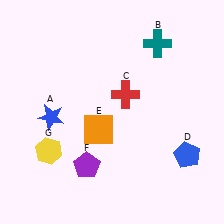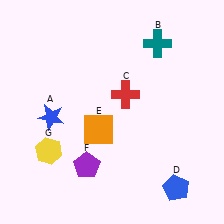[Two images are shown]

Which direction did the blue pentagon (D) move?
The blue pentagon (D) moved down.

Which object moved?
The blue pentagon (D) moved down.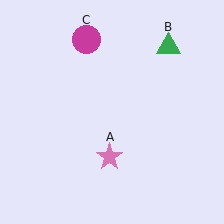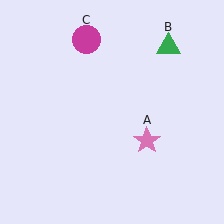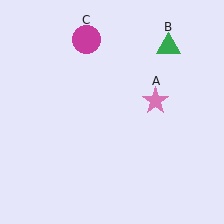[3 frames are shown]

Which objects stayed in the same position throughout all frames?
Green triangle (object B) and magenta circle (object C) remained stationary.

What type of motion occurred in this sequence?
The pink star (object A) rotated counterclockwise around the center of the scene.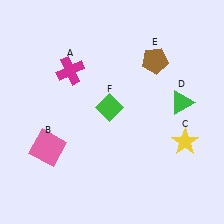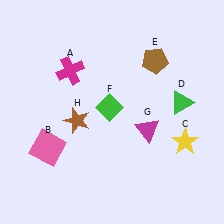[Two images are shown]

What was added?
A magenta triangle (G), a brown star (H) were added in Image 2.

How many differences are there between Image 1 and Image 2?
There are 2 differences between the two images.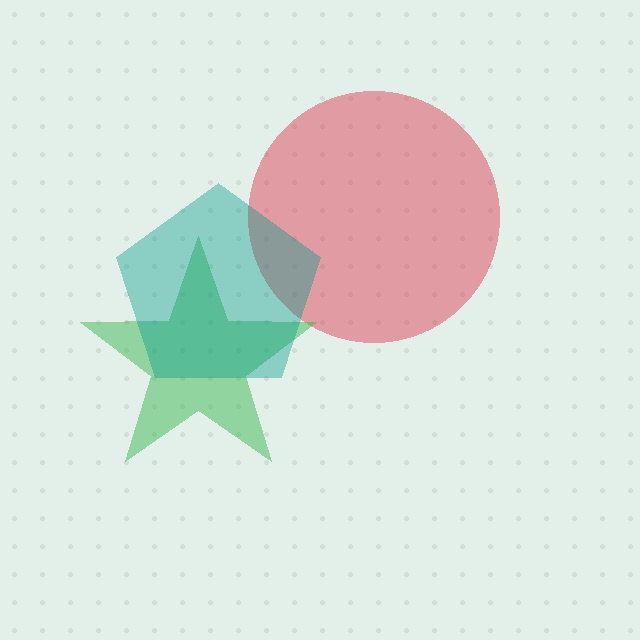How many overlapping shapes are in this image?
There are 3 overlapping shapes in the image.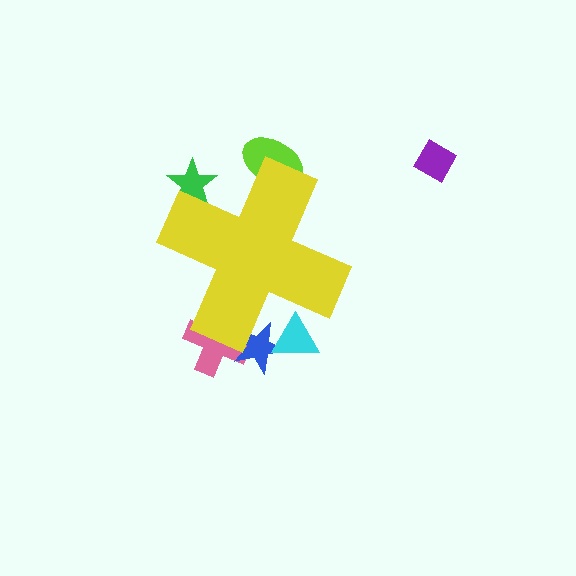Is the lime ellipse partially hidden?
Yes, the lime ellipse is partially hidden behind the yellow cross.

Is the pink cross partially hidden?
Yes, the pink cross is partially hidden behind the yellow cross.